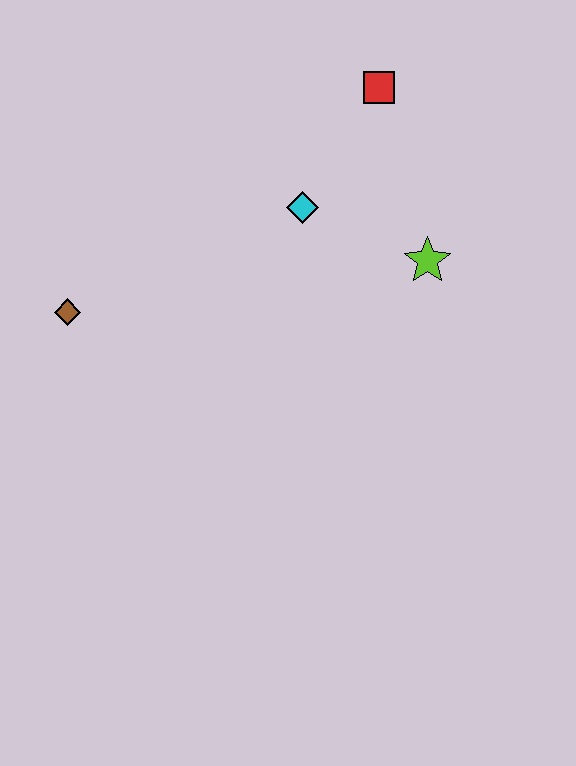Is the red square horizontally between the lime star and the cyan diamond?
Yes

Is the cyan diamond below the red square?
Yes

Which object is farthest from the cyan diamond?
The brown diamond is farthest from the cyan diamond.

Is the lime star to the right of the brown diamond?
Yes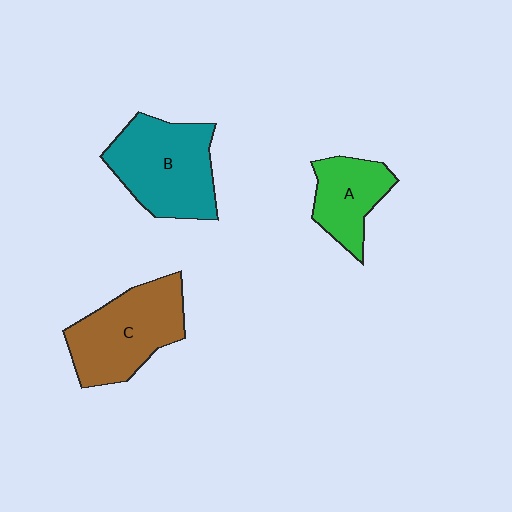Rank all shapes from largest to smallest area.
From largest to smallest: B (teal), C (brown), A (green).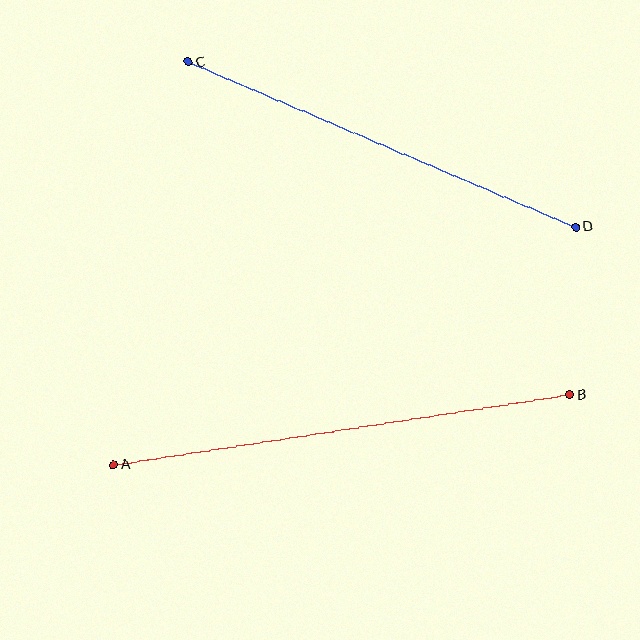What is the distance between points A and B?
The distance is approximately 462 pixels.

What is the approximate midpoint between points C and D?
The midpoint is at approximately (382, 144) pixels.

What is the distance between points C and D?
The distance is approximately 421 pixels.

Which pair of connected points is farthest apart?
Points A and B are farthest apart.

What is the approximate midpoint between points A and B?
The midpoint is at approximately (342, 430) pixels.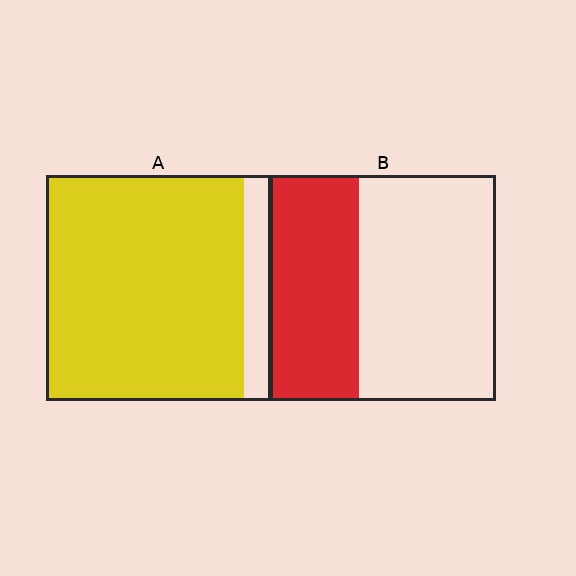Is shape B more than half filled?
No.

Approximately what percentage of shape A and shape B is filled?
A is approximately 90% and B is approximately 40%.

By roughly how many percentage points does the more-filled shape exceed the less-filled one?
By roughly 50 percentage points (A over B).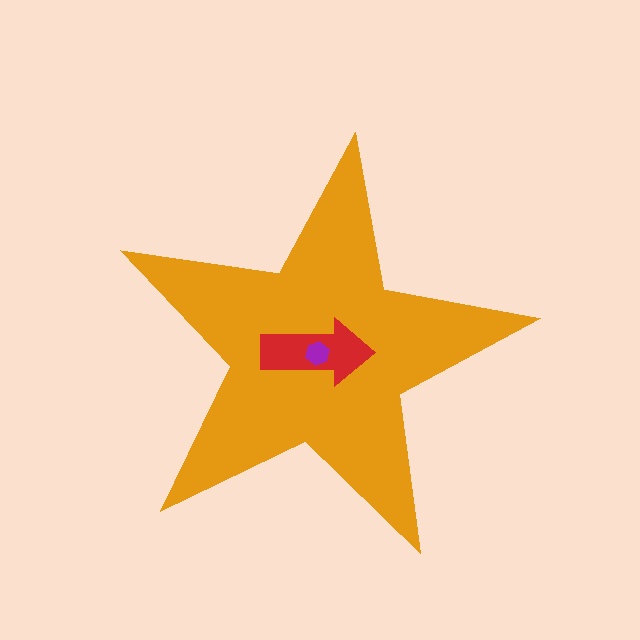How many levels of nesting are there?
3.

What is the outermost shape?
The orange star.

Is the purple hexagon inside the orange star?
Yes.